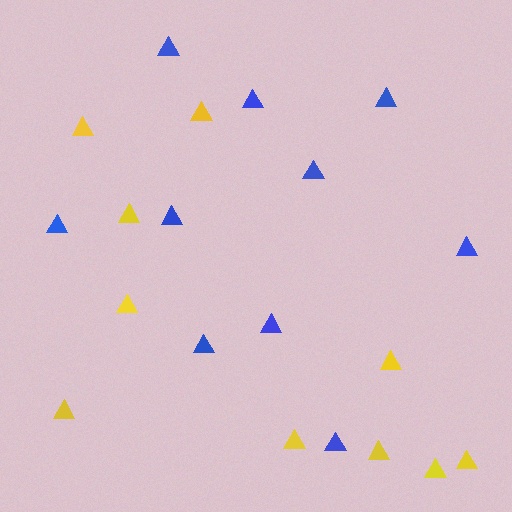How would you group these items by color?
There are 2 groups: one group of yellow triangles (10) and one group of blue triangles (10).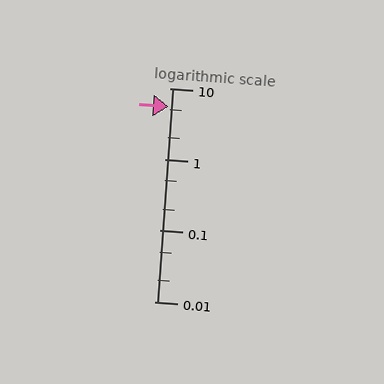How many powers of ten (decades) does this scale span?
The scale spans 3 decades, from 0.01 to 10.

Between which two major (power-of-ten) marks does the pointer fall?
The pointer is between 1 and 10.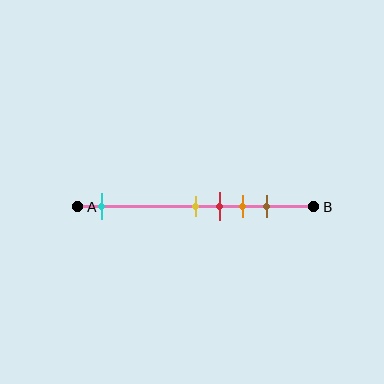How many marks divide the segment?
There are 5 marks dividing the segment.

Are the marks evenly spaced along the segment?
No, the marks are not evenly spaced.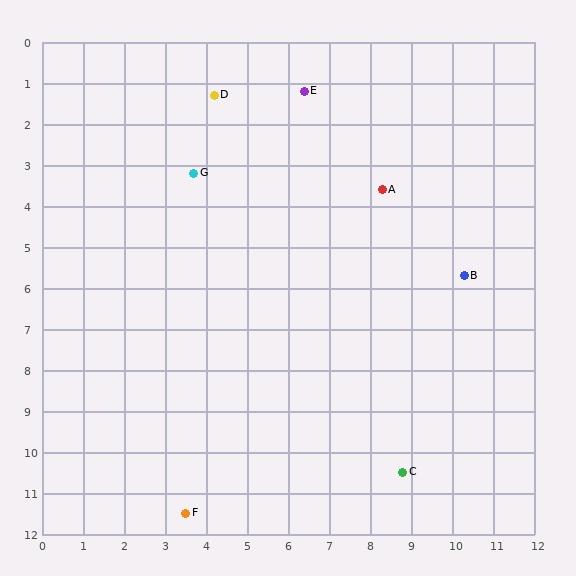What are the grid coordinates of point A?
Point A is at approximately (8.3, 3.6).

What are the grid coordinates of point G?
Point G is at approximately (3.7, 3.2).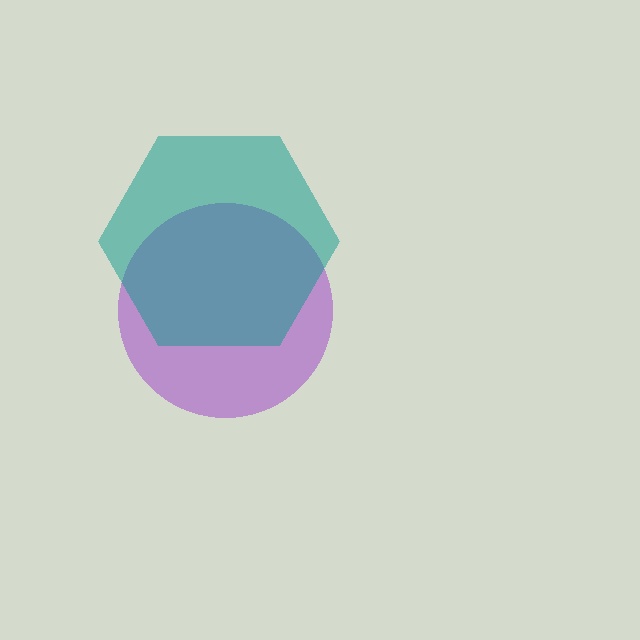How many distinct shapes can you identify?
There are 2 distinct shapes: a purple circle, a teal hexagon.